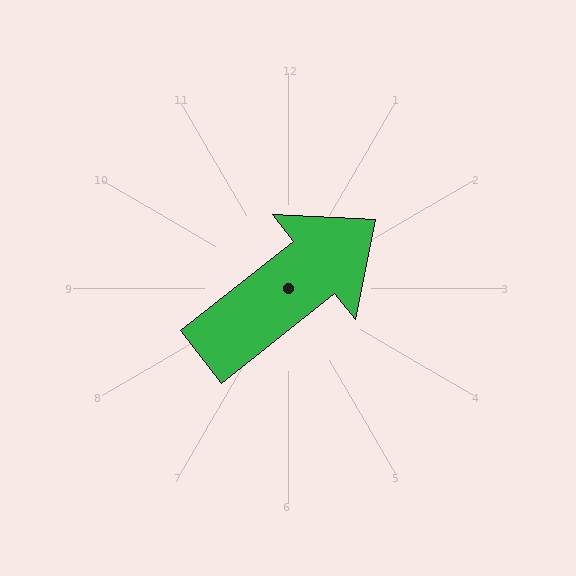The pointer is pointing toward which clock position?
Roughly 2 o'clock.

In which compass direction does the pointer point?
Northeast.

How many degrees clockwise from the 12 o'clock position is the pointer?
Approximately 52 degrees.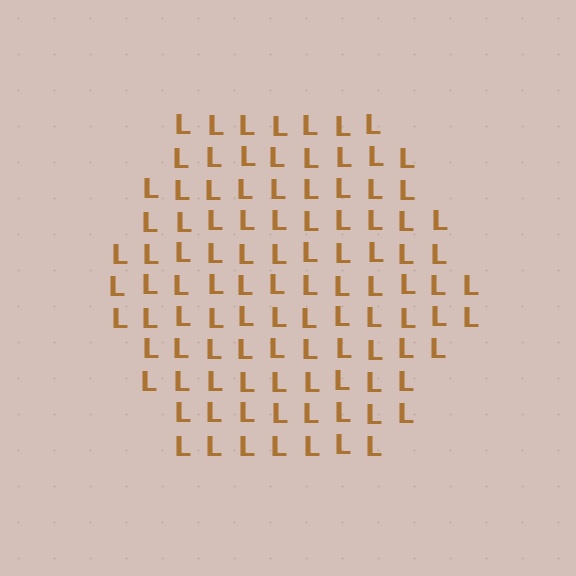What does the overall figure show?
The overall figure shows a hexagon.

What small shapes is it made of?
It is made of small letter L's.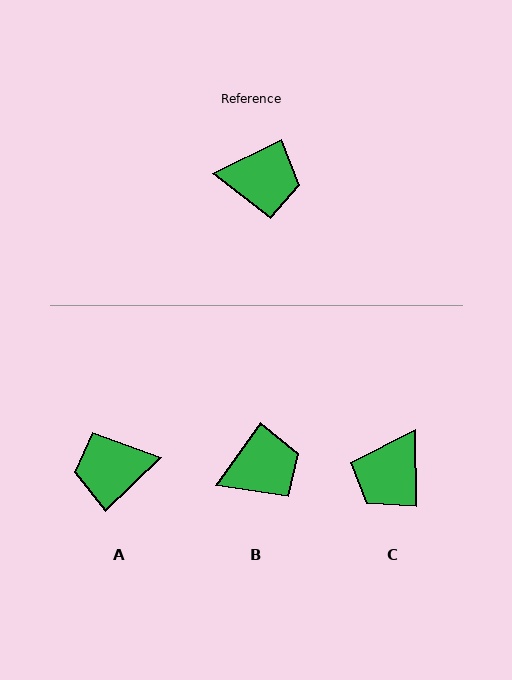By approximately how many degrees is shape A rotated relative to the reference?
Approximately 162 degrees clockwise.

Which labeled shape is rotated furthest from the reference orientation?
A, about 162 degrees away.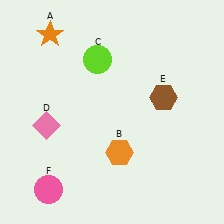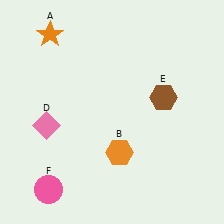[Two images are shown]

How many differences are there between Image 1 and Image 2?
There is 1 difference between the two images.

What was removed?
The lime circle (C) was removed in Image 2.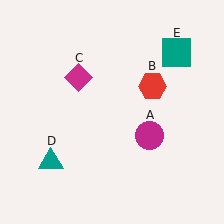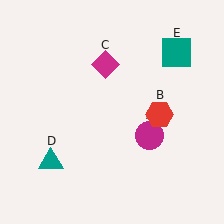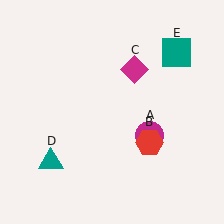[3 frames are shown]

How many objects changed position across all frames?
2 objects changed position: red hexagon (object B), magenta diamond (object C).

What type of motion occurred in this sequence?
The red hexagon (object B), magenta diamond (object C) rotated clockwise around the center of the scene.